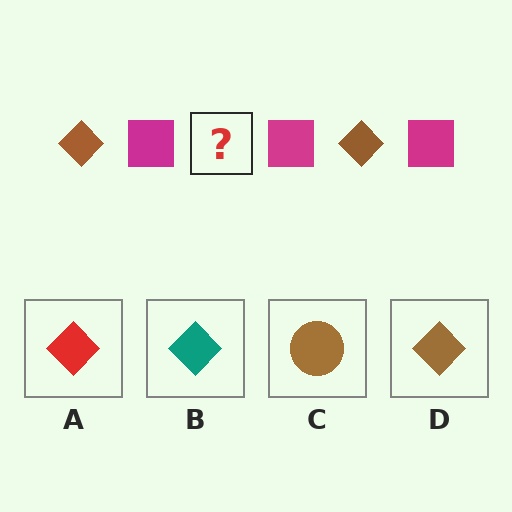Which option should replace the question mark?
Option D.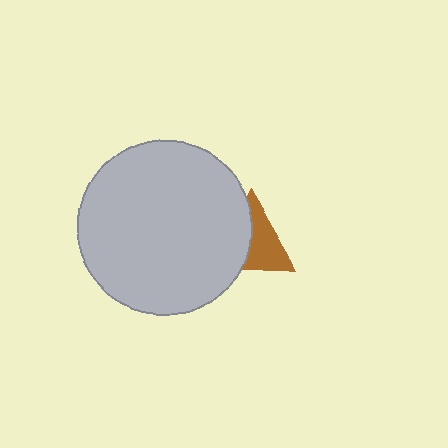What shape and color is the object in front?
The object in front is a light gray circle.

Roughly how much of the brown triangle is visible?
About half of it is visible (roughly 51%).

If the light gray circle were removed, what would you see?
You would see the complete brown triangle.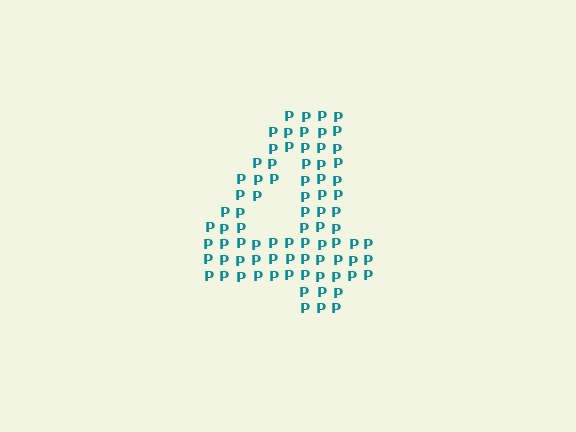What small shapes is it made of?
It is made of small letter P's.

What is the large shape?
The large shape is the digit 4.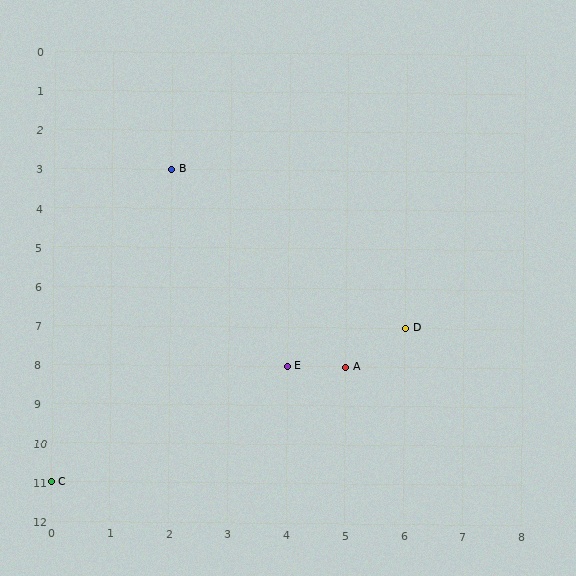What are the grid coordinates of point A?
Point A is at grid coordinates (5, 8).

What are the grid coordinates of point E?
Point E is at grid coordinates (4, 8).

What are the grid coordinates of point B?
Point B is at grid coordinates (2, 3).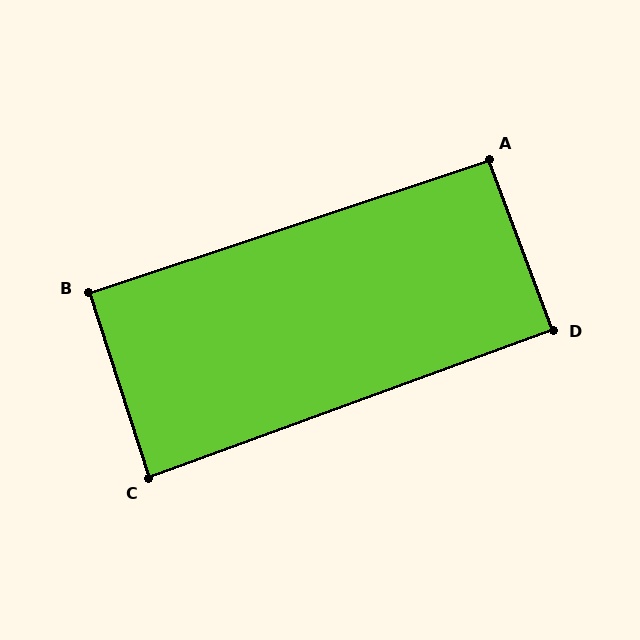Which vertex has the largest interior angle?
A, at approximately 92 degrees.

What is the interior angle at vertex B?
Approximately 90 degrees (approximately right).